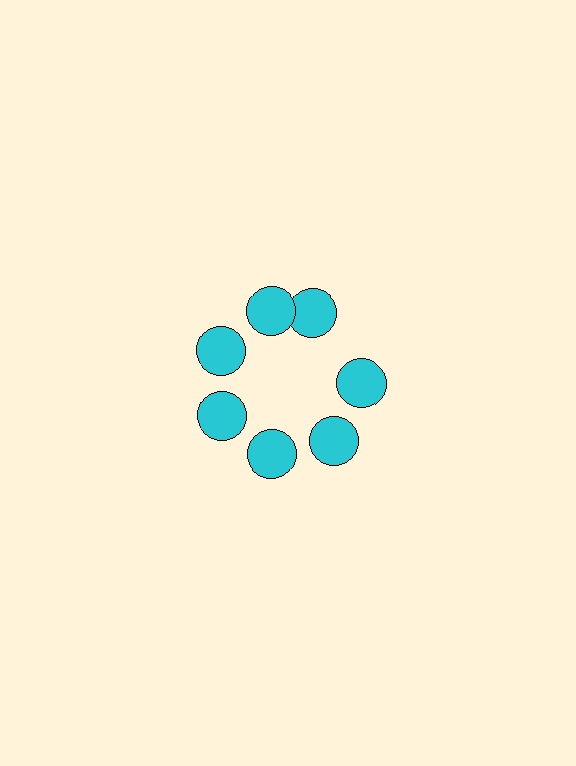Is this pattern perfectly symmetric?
No. The 7 cyan circles are arranged in a ring, but one element near the 1 o'clock position is rotated out of alignment along the ring, breaking the 7-fold rotational symmetry.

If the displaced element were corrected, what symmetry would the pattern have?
It would have 7-fold rotational symmetry — the pattern would map onto itself every 51 degrees.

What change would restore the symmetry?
The symmetry would be restored by rotating it back into even spacing with its neighbors so that all 7 circles sit at equal angles and equal distance from the center.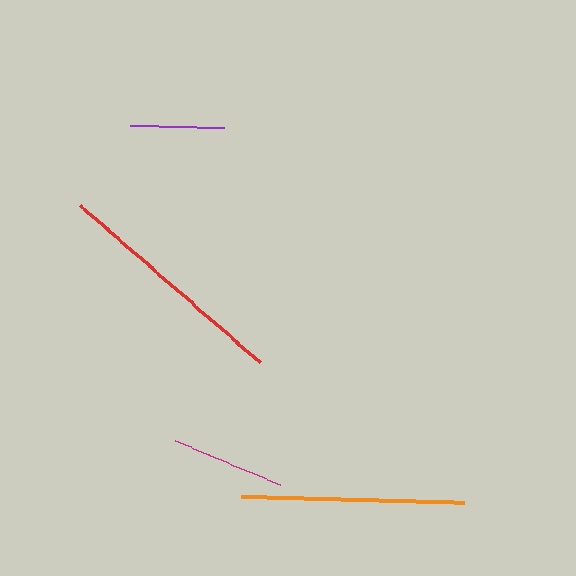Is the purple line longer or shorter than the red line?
The red line is longer than the purple line.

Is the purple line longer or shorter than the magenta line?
The magenta line is longer than the purple line.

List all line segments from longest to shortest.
From longest to shortest: red, orange, magenta, purple.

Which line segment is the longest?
The red line is the longest at approximately 238 pixels.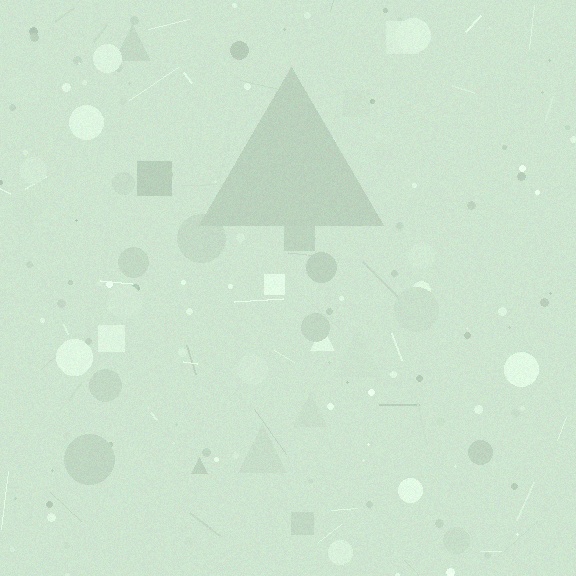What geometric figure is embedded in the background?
A triangle is embedded in the background.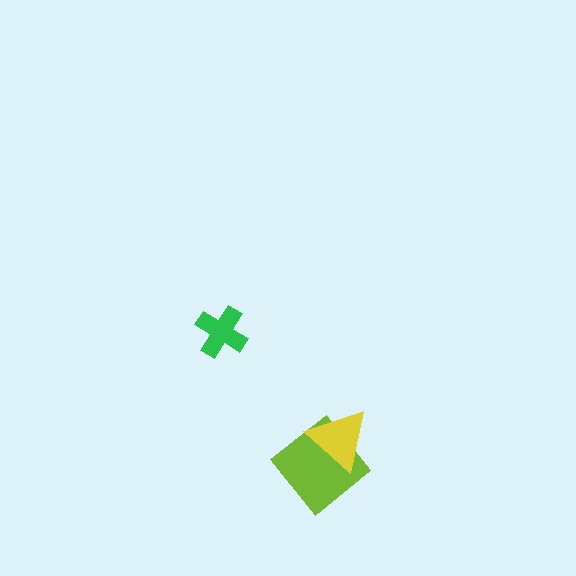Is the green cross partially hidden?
No, no other shape covers it.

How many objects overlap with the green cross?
0 objects overlap with the green cross.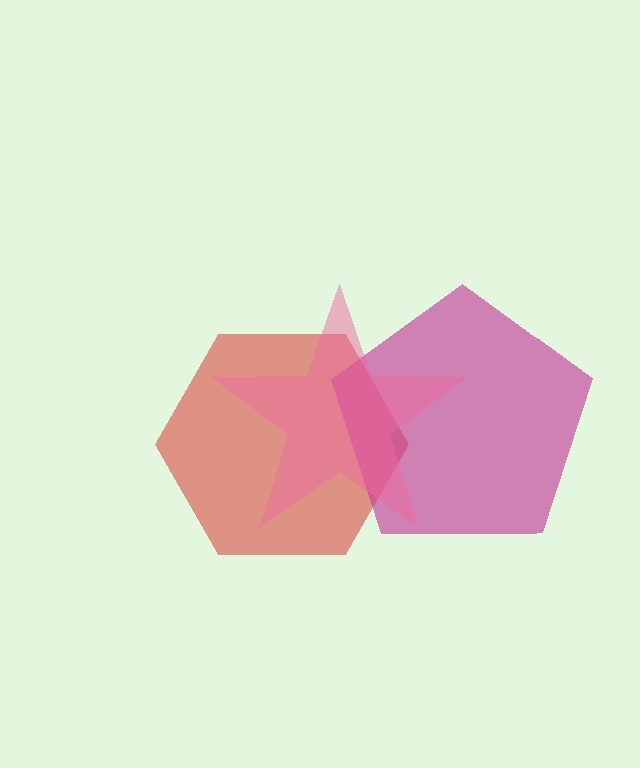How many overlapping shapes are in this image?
There are 3 overlapping shapes in the image.